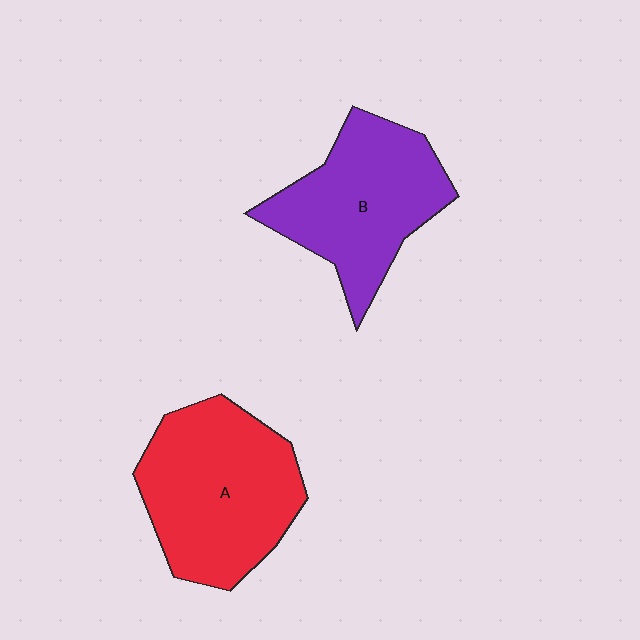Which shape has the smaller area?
Shape B (purple).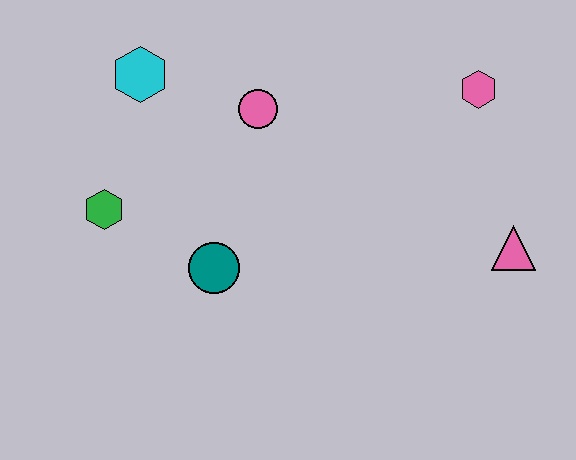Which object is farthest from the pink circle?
The pink triangle is farthest from the pink circle.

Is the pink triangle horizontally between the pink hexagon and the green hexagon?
No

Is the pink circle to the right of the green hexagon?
Yes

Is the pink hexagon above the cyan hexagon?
No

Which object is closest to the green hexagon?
The teal circle is closest to the green hexagon.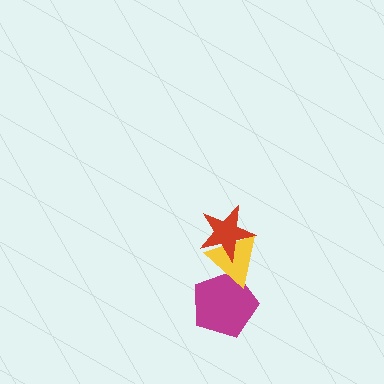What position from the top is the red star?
The red star is 1st from the top.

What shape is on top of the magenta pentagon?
The yellow triangle is on top of the magenta pentagon.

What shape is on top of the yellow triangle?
The red star is on top of the yellow triangle.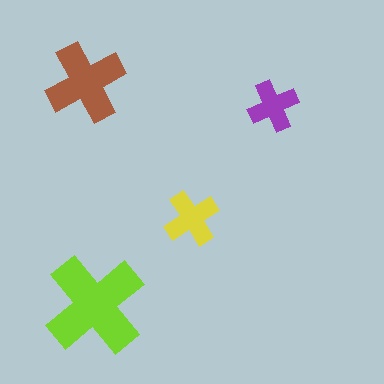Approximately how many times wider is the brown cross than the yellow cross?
About 1.5 times wider.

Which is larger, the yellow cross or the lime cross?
The lime one.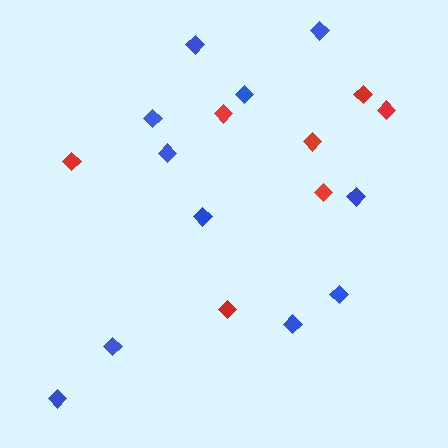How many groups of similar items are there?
There are 2 groups: one group of red diamonds (7) and one group of blue diamonds (11).